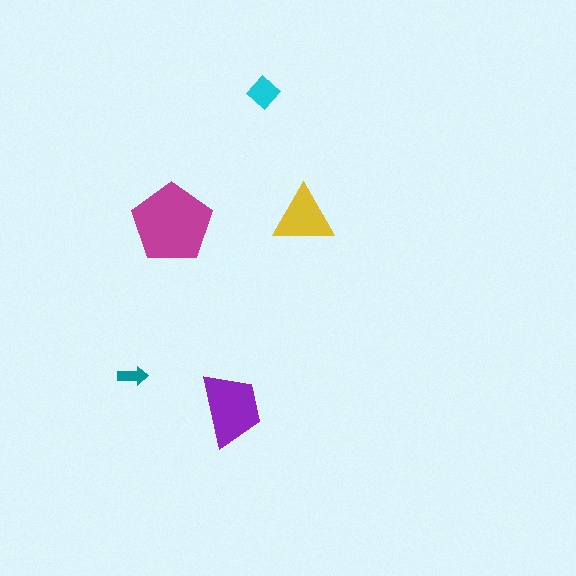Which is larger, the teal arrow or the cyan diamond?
The cyan diamond.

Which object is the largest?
The magenta pentagon.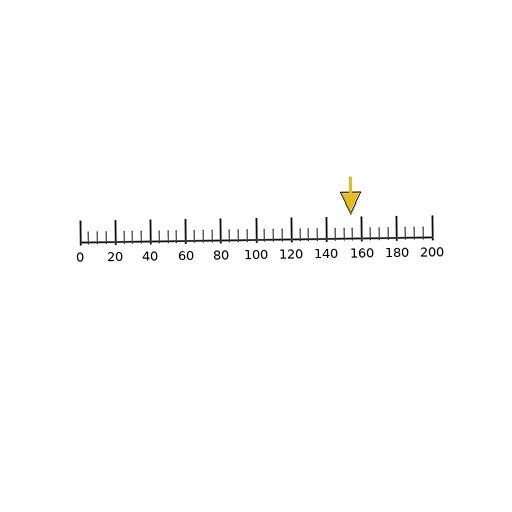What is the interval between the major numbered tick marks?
The major tick marks are spaced 20 units apart.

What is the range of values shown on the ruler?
The ruler shows values from 0 to 200.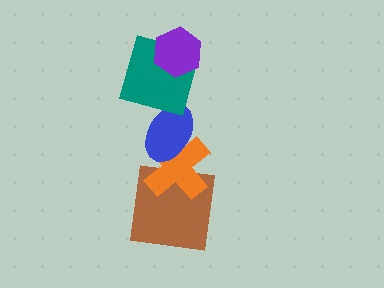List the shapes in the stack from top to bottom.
From top to bottom: the purple hexagon, the teal square, the blue ellipse, the orange cross, the brown square.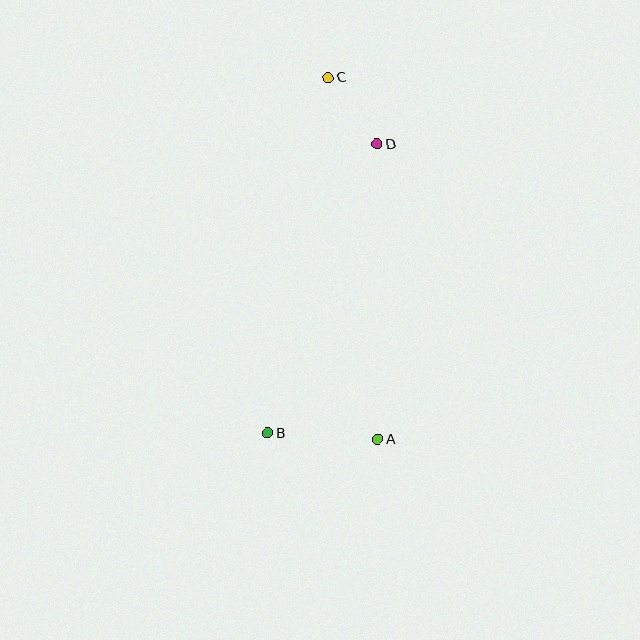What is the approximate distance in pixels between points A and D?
The distance between A and D is approximately 295 pixels.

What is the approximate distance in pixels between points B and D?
The distance between B and D is approximately 309 pixels.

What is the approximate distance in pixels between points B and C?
The distance between B and C is approximately 361 pixels.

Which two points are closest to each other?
Points C and D are closest to each other.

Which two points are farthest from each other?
Points A and C are farthest from each other.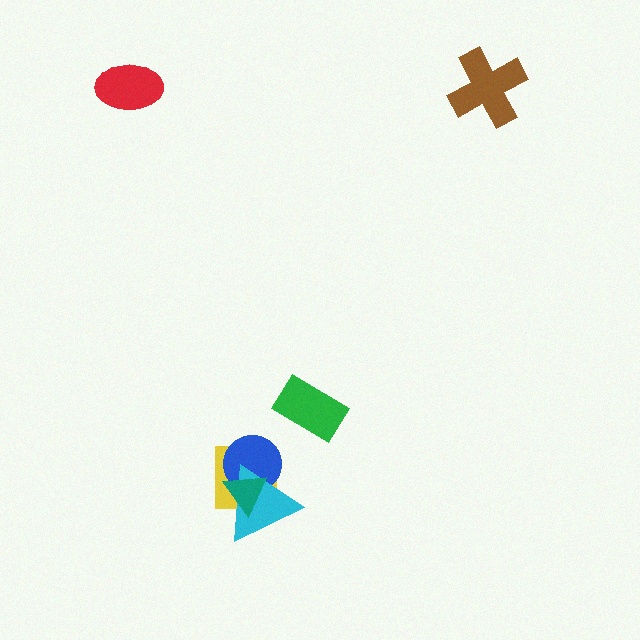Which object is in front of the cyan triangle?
The teal triangle is in front of the cyan triangle.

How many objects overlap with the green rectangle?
0 objects overlap with the green rectangle.